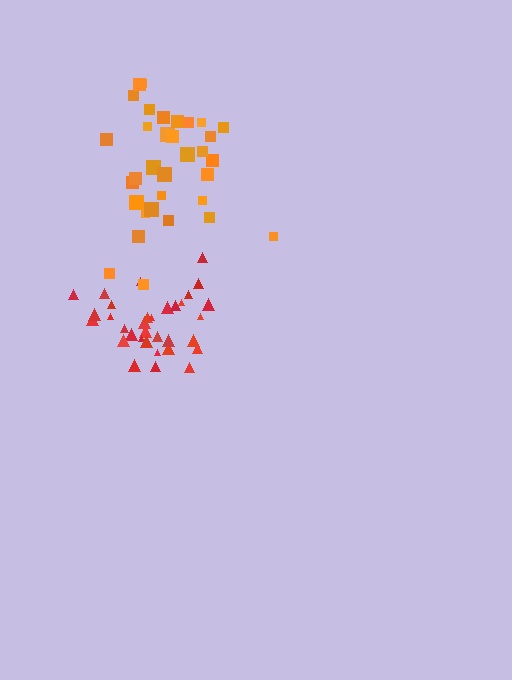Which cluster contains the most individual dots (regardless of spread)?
Red (33).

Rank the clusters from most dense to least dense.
red, orange.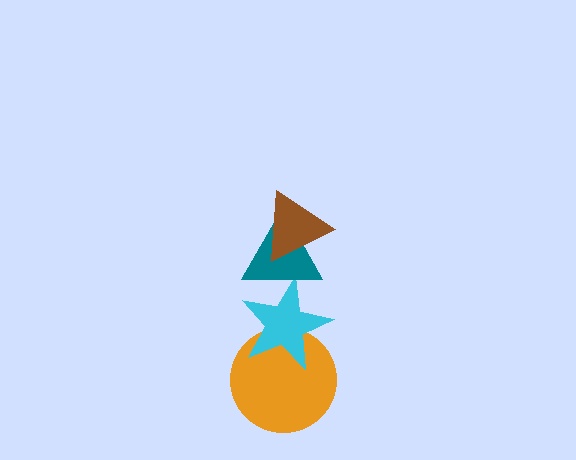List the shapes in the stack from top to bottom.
From top to bottom: the brown triangle, the teal triangle, the cyan star, the orange circle.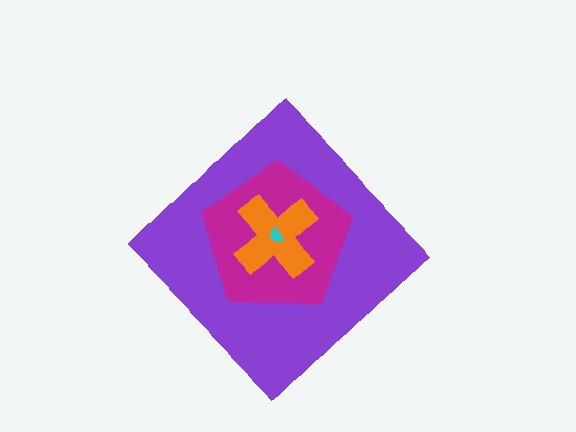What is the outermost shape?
The purple diamond.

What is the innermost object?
The cyan trapezoid.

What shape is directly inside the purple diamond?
The magenta pentagon.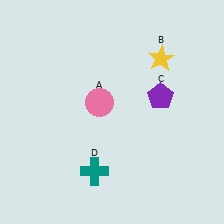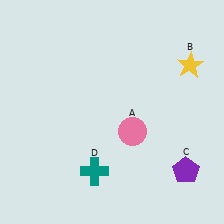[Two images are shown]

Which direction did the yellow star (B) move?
The yellow star (B) moved right.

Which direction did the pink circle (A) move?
The pink circle (A) moved right.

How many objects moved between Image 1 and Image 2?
3 objects moved between the two images.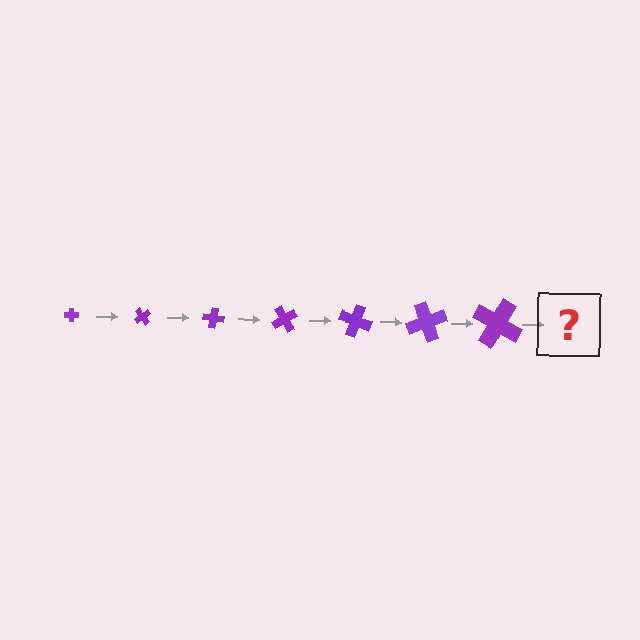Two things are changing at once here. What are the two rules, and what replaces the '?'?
The two rules are that the cross grows larger each step and it rotates 50 degrees each step. The '?' should be a cross, larger than the previous one and rotated 350 degrees from the start.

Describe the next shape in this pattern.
It should be a cross, larger than the previous one and rotated 350 degrees from the start.